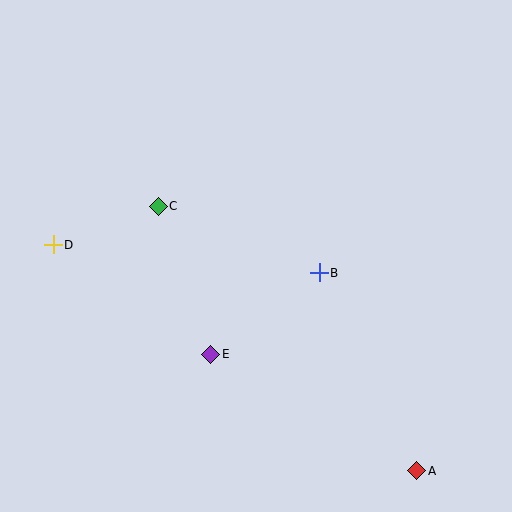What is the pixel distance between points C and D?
The distance between C and D is 112 pixels.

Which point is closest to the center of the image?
Point B at (319, 273) is closest to the center.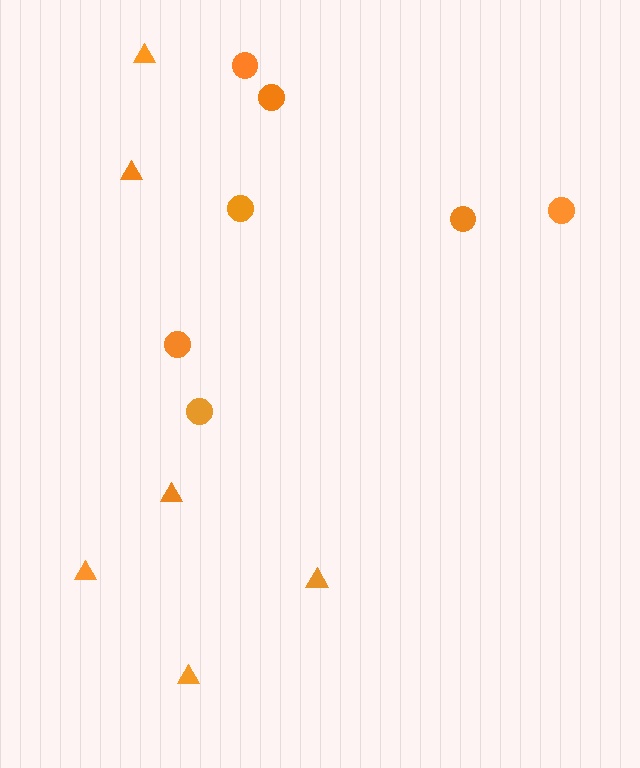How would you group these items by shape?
There are 2 groups: one group of triangles (6) and one group of circles (7).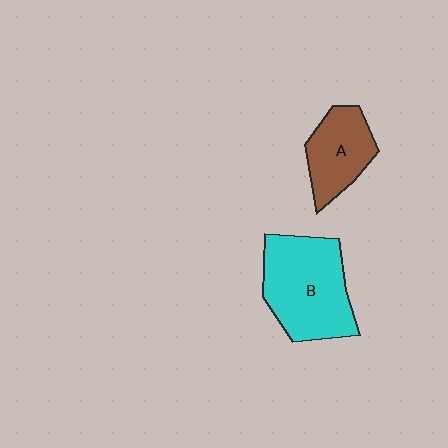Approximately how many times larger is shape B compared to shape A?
Approximately 1.7 times.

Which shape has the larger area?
Shape B (cyan).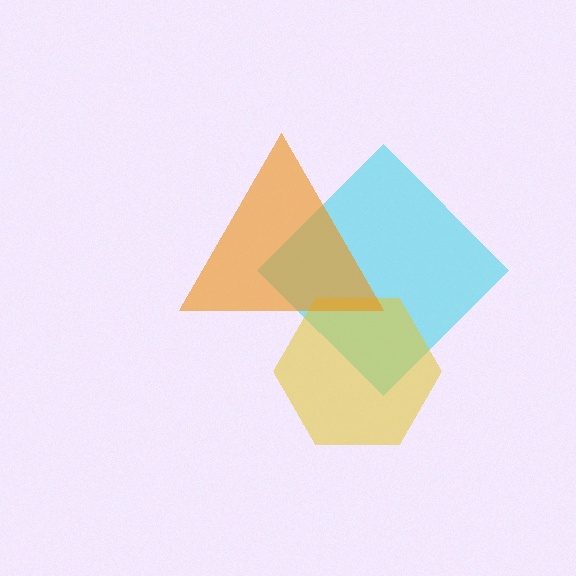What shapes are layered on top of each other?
The layered shapes are: a cyan diamond, a yellow hexagon, an orange triangle.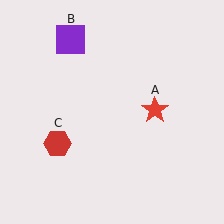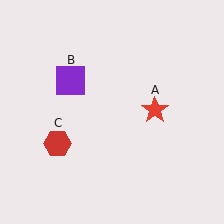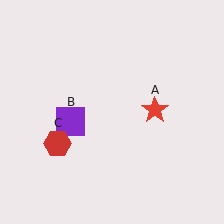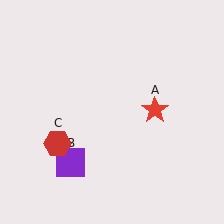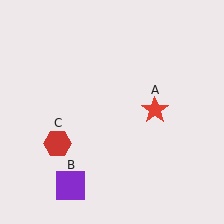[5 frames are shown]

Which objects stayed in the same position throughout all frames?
Red star (object A) and red hexagon (object C) remained stationary.